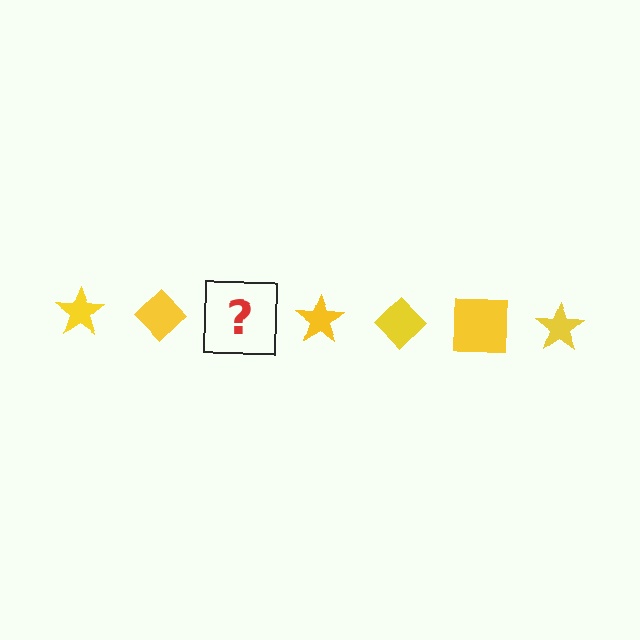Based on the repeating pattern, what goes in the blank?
The blank should be a yellow square.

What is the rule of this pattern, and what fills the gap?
The rule is that the pattern cycles through star, diamond, square shapes in yellow. The gap should be filled with a yellow square.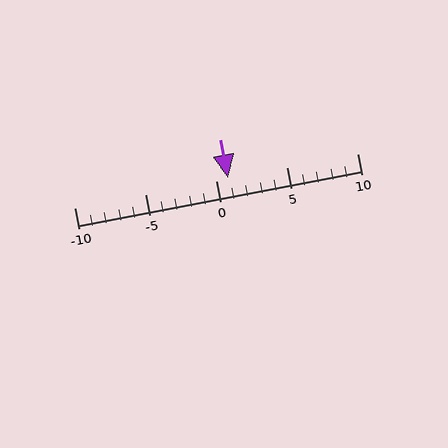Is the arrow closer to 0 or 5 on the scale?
The arrow is closer to 0.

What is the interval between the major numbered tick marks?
The major tick marks are spaced 5 units apart.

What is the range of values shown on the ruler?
The ruler shows values from -10 to 10.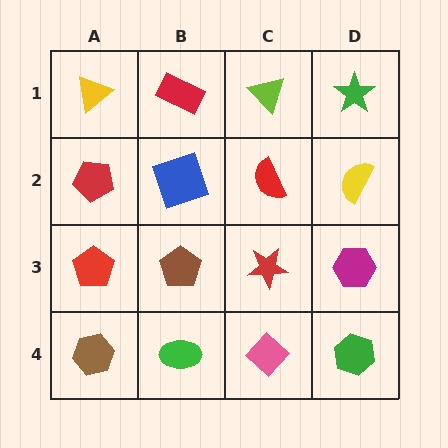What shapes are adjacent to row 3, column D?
A yellow semicircle (row 2, column D), a green hexagon (row 4, column D), a red star (row 3, column C).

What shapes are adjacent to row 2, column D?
A green star (row 1, column D), a magenta hexagon (row 3, column D), a red semicircle (row 2, column C).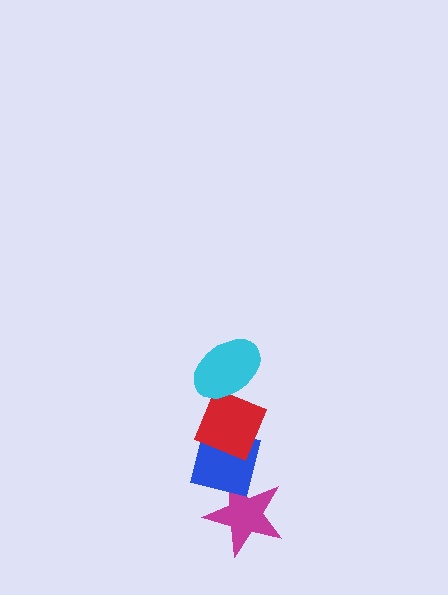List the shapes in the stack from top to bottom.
From top to bottom: the cyan ellipse, the red diamond, the blue square, the magenta star.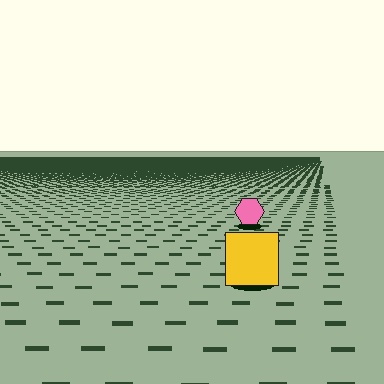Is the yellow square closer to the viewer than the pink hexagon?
Yes. The yellow square is closer — you can tell from the texture gradient: the ground texture is coarser near it.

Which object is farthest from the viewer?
The pink hexagon is farthest from the viewer. It appears smaller and the ground texture around it is denser.